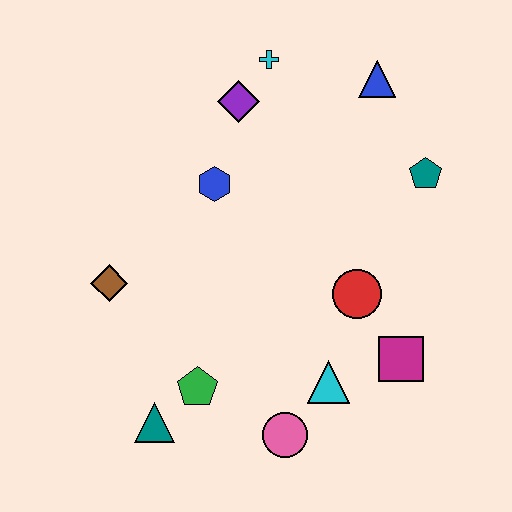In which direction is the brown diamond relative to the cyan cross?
The brown diamond is below the cyan cross.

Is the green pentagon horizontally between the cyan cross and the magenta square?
No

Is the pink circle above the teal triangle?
No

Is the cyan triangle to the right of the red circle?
No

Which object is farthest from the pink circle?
The cyan cross is farthest from the pink circle.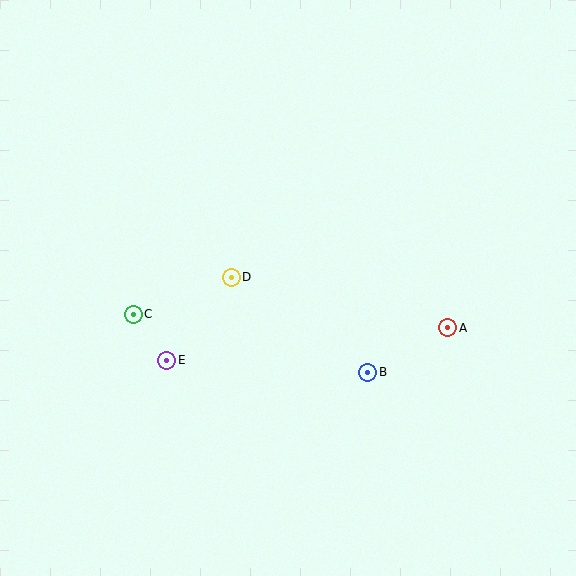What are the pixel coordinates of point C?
Point C is at (133, 314).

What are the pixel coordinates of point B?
Point B is at (368, 372).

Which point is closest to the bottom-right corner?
Point A is closest to the bottom-right corner.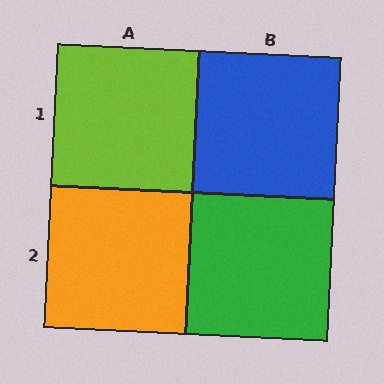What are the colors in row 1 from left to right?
Lime, blue.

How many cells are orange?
1 cell is orange.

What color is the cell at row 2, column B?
Green.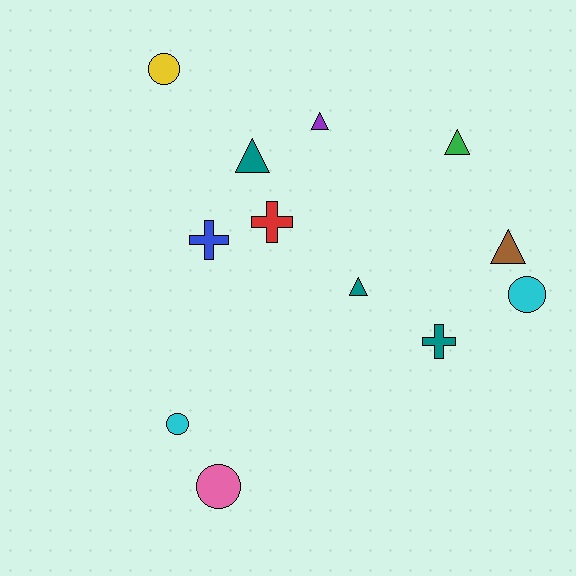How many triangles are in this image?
There are 5 triangles.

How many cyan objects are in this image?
There are 2 cyan objects.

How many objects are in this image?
There are 12 objects.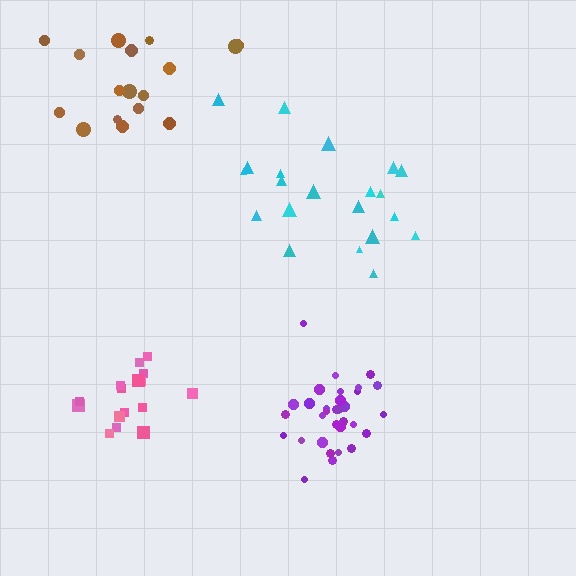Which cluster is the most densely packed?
Purple.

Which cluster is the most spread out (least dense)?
Brown.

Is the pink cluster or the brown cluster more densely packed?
Pink.